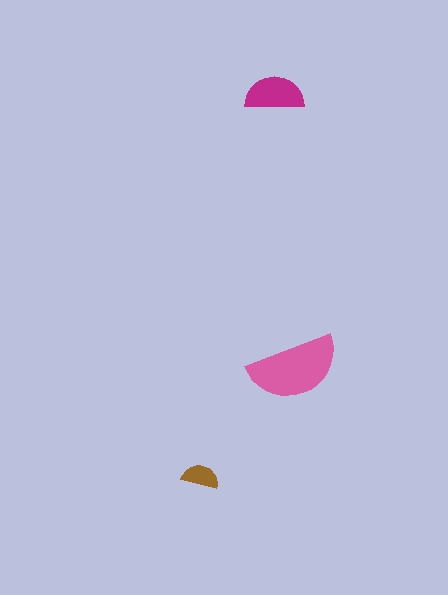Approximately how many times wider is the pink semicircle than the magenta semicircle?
About 1.5 times wider.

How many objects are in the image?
There are 3 objects in the image.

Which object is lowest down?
The brown semicircle is bottommost.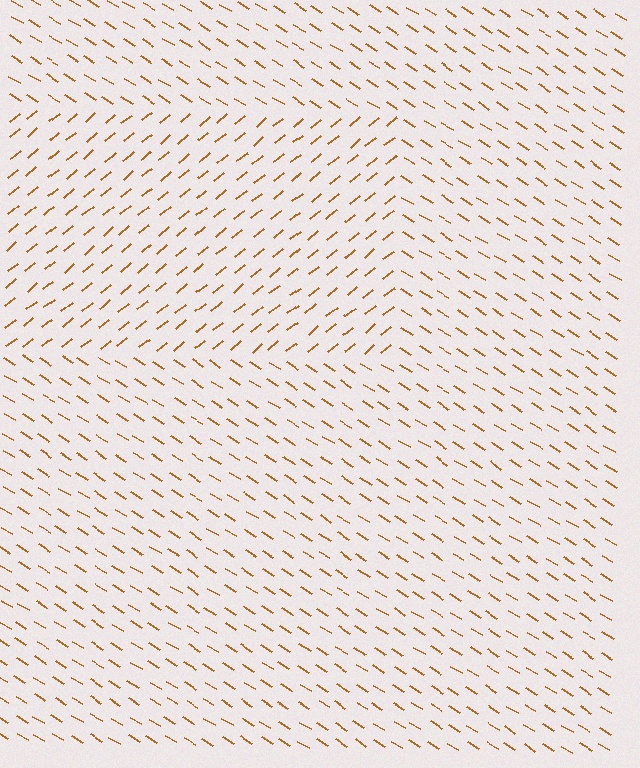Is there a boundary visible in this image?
Yes, there is a texture boundary formed by a change in line orientation.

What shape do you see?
I see a rectangle.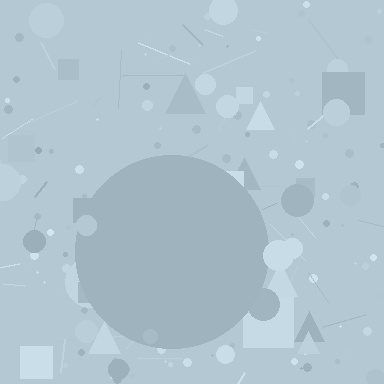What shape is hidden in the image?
A circle is hidden in the image.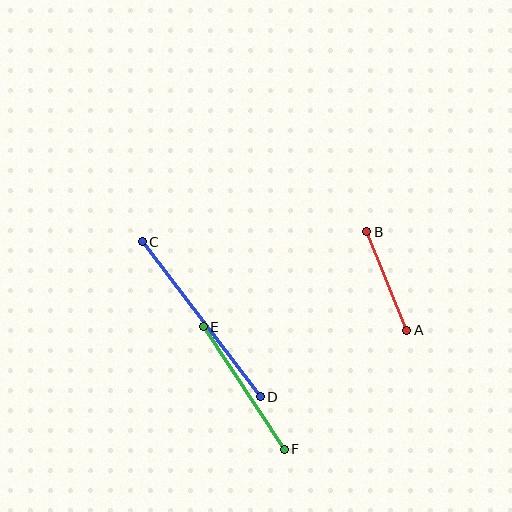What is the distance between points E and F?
The distance is approximately 147 pixels.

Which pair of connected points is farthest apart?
Points C and D are farthest apart.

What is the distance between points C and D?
The distance is approximately 195 pixels.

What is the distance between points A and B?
The distance is approximately 106 pixels.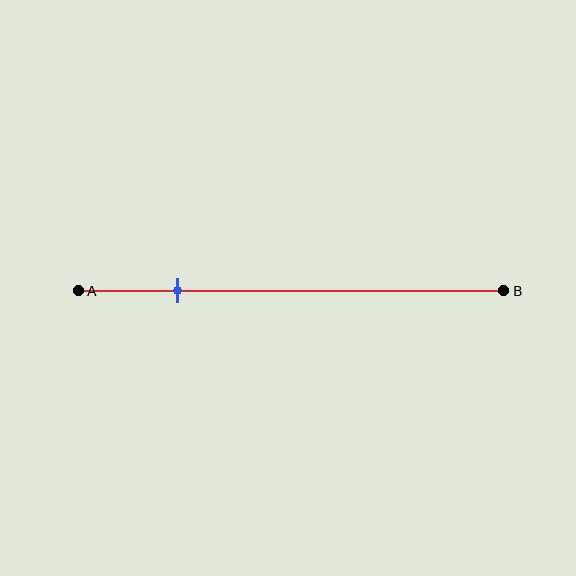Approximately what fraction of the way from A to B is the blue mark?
The blue mark is approximately 25% of the way from A to B.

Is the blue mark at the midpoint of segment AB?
No, the mark is at about 25% from A, not at the 50% midpoint.